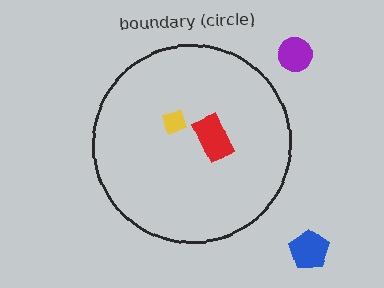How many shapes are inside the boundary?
2 inside, 2 outside.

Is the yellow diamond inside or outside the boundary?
Inside.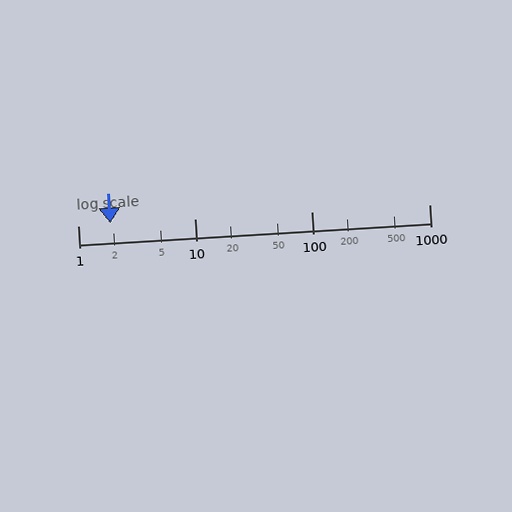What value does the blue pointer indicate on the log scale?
The pointer indicates approximately 1.9.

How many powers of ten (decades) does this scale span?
The scale spans 3 decades, from 1 to 1000.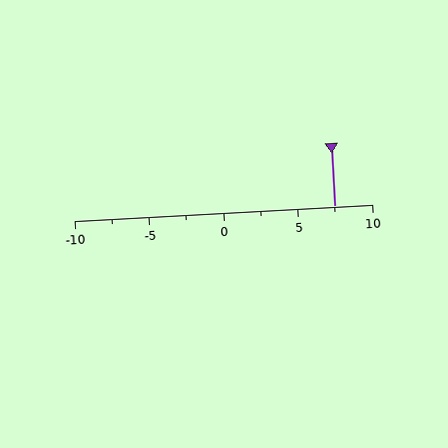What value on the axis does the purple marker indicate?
The marker indicates approximately 7.5.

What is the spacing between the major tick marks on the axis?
The major ticks are spaced 5 apart.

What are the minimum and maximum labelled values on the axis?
The axis runs from -10 to 10.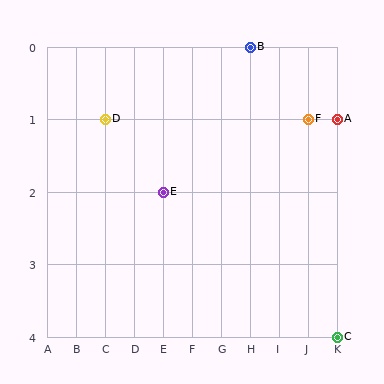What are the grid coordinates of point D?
Point D is at grid coordinates (C, 1).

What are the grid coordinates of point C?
Point C is at grid coordinates (K, 4).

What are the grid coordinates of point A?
Point A is at grid coordinates (K, 1).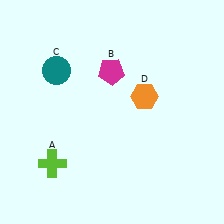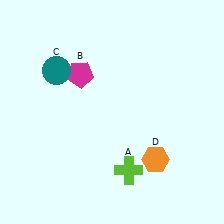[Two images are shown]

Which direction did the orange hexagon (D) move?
The orange hexagon (D) moved down.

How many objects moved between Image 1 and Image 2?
3 objects moved between the two images.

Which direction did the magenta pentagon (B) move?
The magenta pentagon (B) moved left.